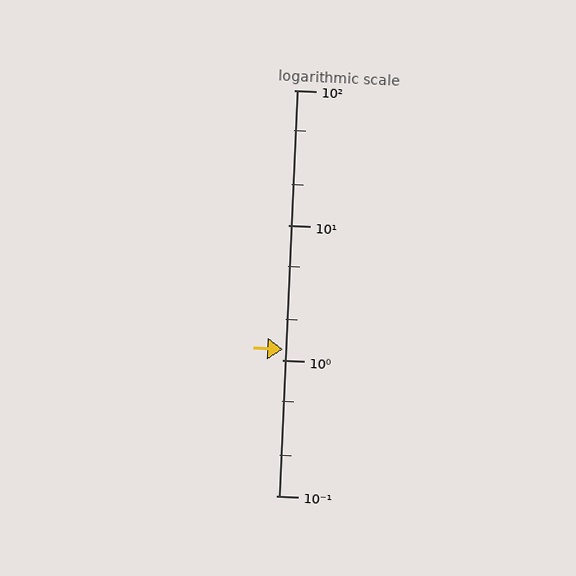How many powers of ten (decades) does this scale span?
The scale spans 3 decades, from 0.1 to 100.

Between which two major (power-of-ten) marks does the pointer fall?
The pointer is between 1 and 10.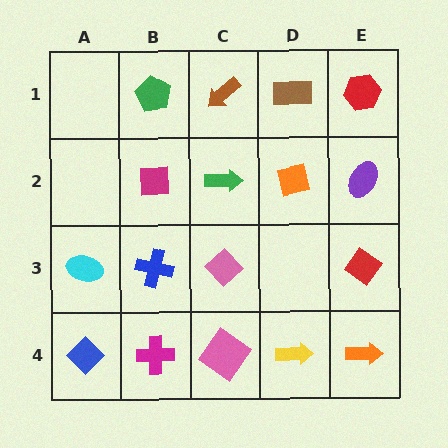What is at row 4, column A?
A blue diamond.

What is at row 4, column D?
A yellow arrow.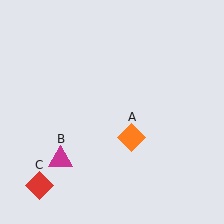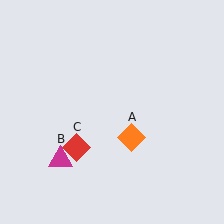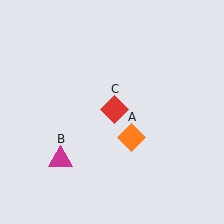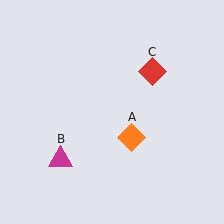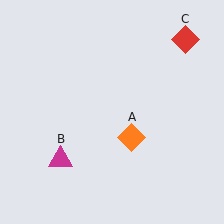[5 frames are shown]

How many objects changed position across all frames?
1 object changed position: red diamond (object C).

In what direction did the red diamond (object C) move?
The red diamond (object C) moved up and to the right.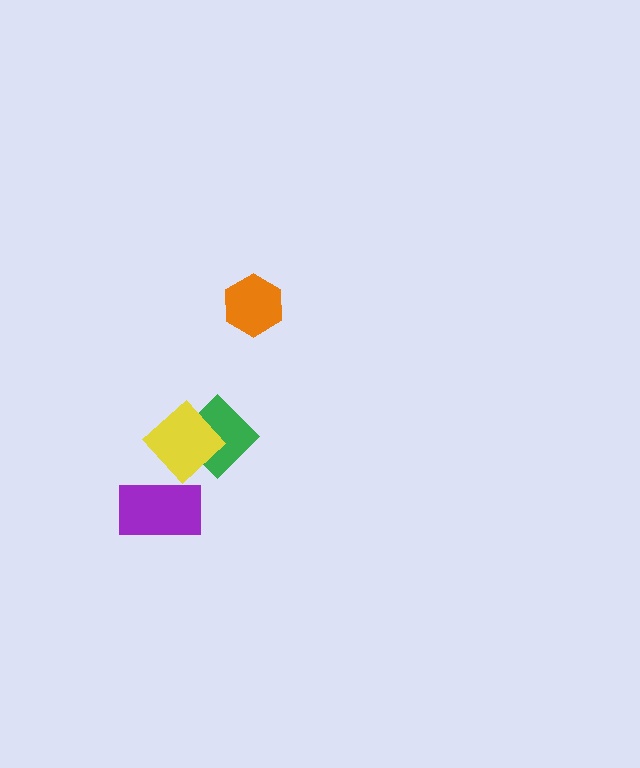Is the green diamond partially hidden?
Yes, it is partially covered by another shape.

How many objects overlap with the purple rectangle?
0 objects overlap with the purple rectangle.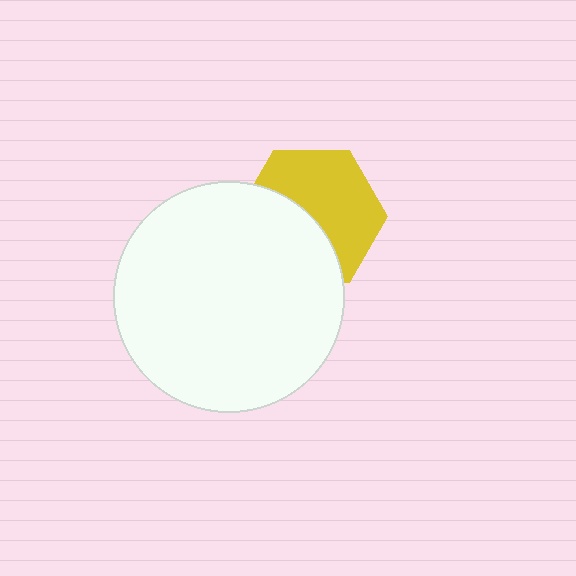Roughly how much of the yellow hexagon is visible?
About half of it is visible (roughly 56%).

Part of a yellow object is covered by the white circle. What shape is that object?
It is a hexagon.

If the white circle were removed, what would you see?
You would see the complete yellow hexagon.